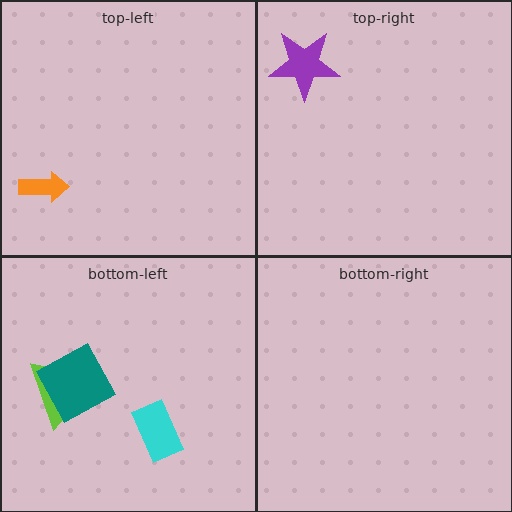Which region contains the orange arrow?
The top-left region.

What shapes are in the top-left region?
The orange arrow.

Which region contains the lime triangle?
The bottom-left region.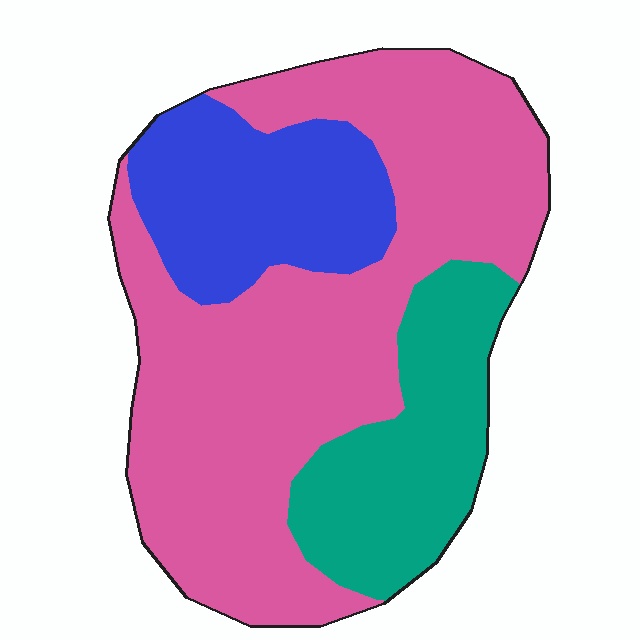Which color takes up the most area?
Pink, at roughly 60%.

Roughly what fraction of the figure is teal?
Teal takes up about one fifth (1/5) of the figure.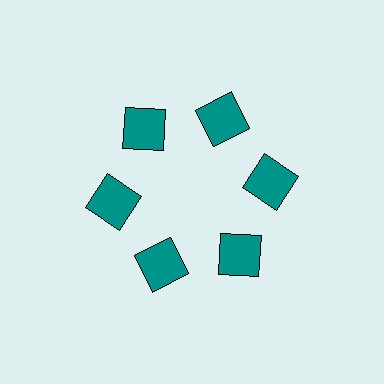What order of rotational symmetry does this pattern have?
This pattern has 6-fold rotational symmetry.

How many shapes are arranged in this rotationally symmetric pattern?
There are 6 shapes, arranged in 6 groups of 1.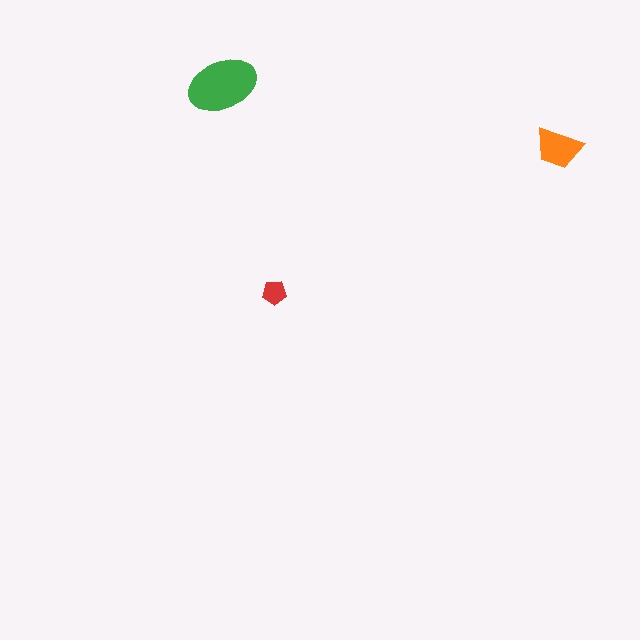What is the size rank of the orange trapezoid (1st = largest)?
2nd.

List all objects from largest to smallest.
The green ellipse, the orange trapezoid, the red pentagon.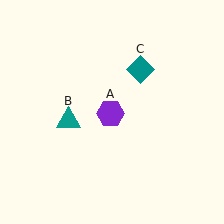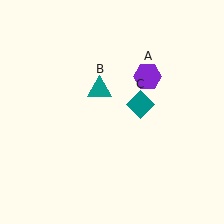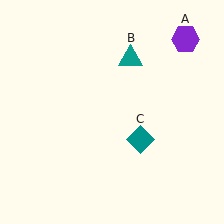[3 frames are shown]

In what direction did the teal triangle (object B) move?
The teal triangle (object B) moved up and to the right.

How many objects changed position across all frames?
3 objects changed position: purple hexagon (object A), teal triangle (object B), teal diamond (object C).